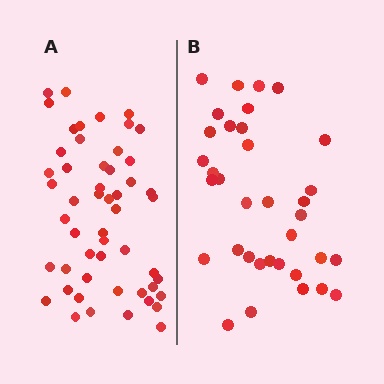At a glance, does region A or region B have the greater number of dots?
Region A (the left region) has more dots.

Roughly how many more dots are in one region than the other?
Region A has approximately 15 more dots than region B.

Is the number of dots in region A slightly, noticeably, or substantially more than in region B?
Region A has substantially more. The ratio is roughly 1.5 to 1.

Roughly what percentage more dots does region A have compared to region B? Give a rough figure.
About 50% more.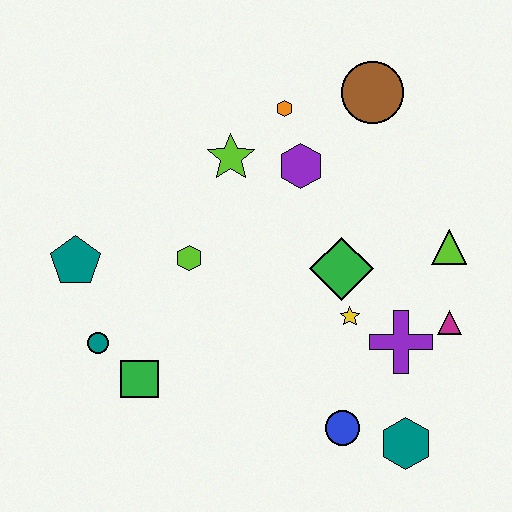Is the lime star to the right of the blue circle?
No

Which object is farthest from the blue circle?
The brown circle is farthest from the blue circle.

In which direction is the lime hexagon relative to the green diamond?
The lime hexagon is to the left of the green diamond.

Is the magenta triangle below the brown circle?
Yes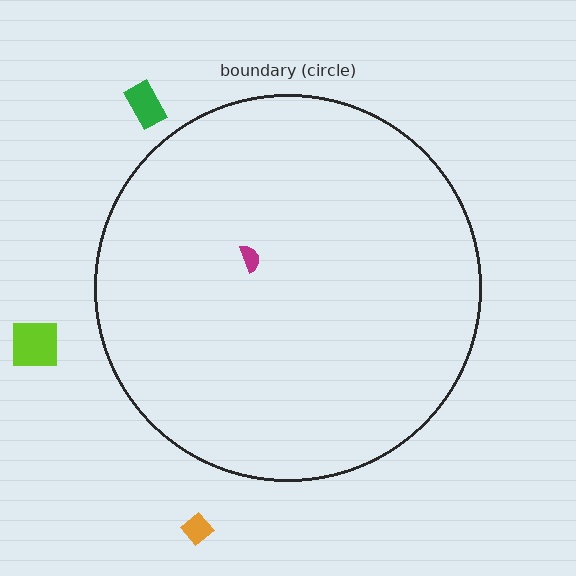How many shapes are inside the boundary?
1 inside, 3 outside.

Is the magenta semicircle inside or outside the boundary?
Inside.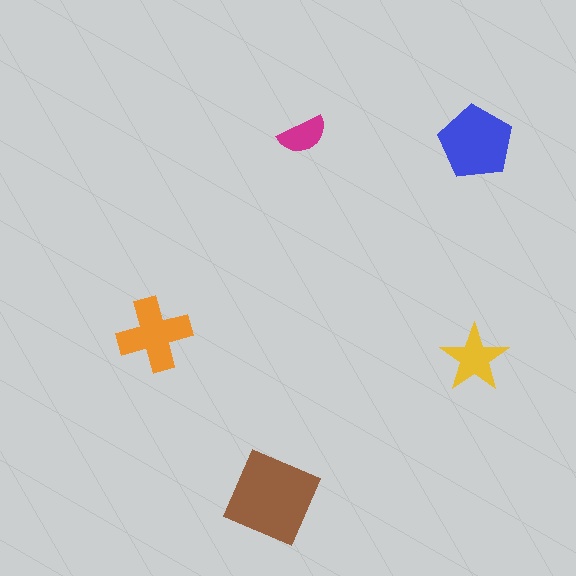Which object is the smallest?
The magenta semicircle.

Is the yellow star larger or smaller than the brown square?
Smaller.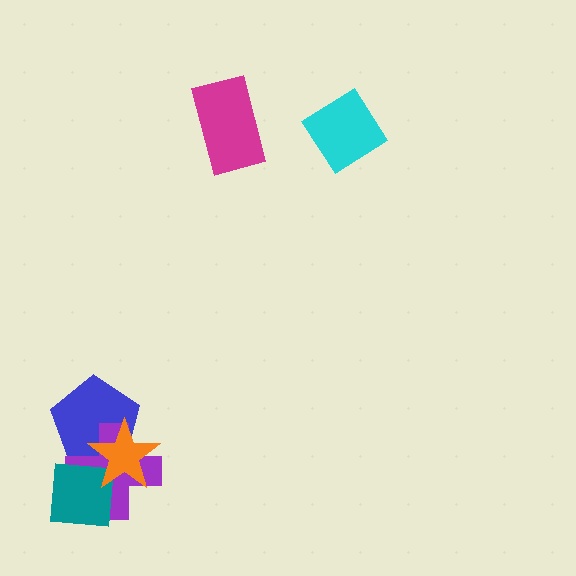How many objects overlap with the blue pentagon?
3 objects overlap with the blue pentagon.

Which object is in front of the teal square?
The orange star is in front of the teal square.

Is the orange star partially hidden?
No, no other shape covers it.